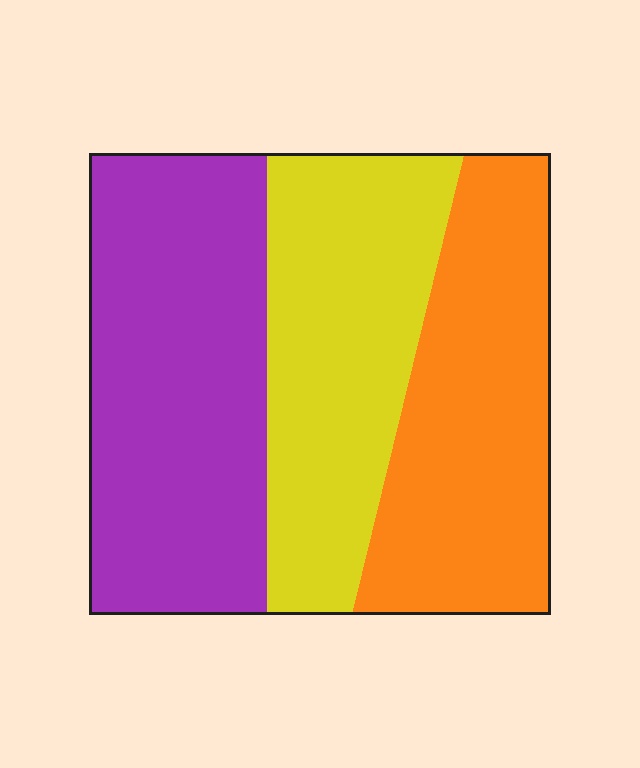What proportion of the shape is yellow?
Yellow takes up between a quarter and a half of the shape.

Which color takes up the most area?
Purple, at roughly 40%.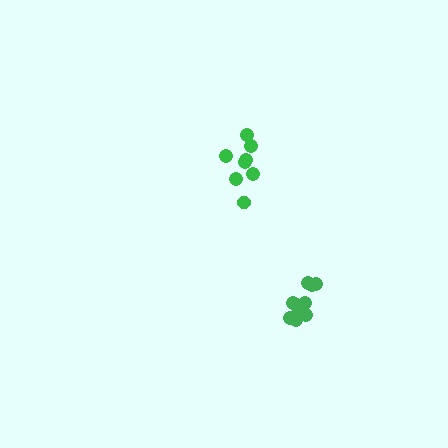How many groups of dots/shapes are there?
There are 2 groups.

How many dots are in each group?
Group 1: 8 dots, Group 2: 10 dots (18 total).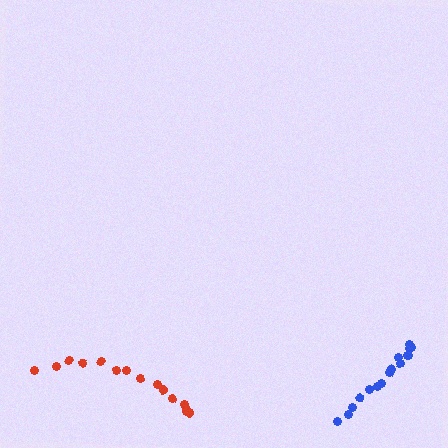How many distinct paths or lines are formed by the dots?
There are 2 distinct paths.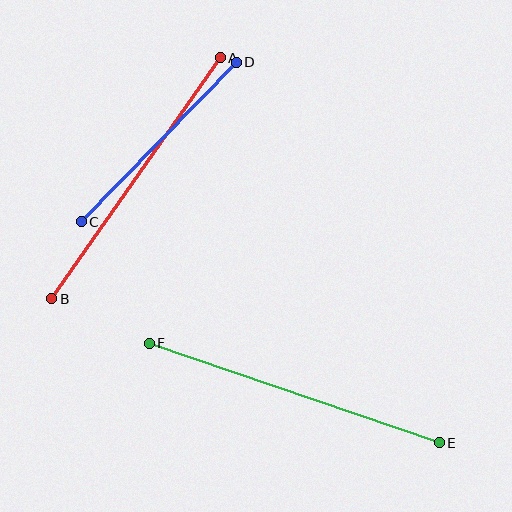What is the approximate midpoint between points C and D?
The midpoint is at approximately (159, 142) pixels.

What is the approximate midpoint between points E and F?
The midpoint is at approximately (294, 393) pixels.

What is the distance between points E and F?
The distance is approximately 307 pixels.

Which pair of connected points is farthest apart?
Points E and F are farthest apart.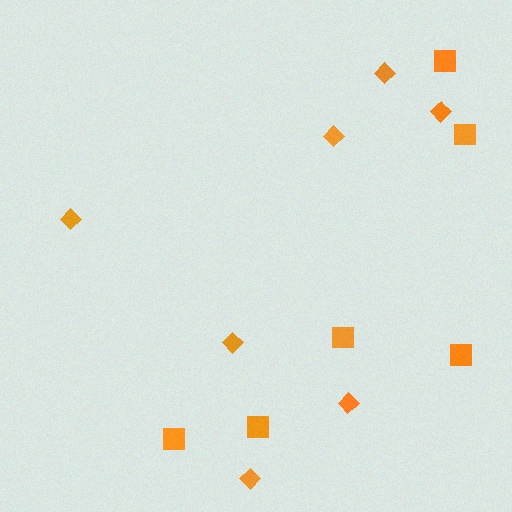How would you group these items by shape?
There are 2 groups: one group of diamonds (7) and one group of squares (6).